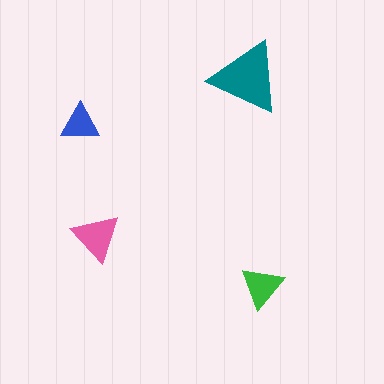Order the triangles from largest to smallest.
the teal one, the pink one, the green one, the blue one.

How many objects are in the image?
There are 4 objects in the image.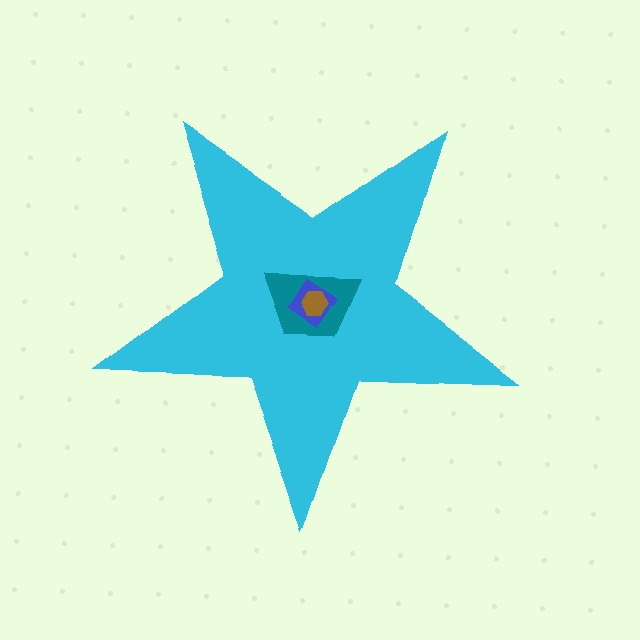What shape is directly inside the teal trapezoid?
The blue diamond.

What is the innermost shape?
The brown hexagon.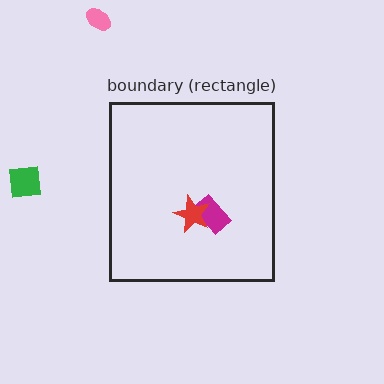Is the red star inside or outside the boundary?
Inside.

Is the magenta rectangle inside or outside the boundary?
Inside.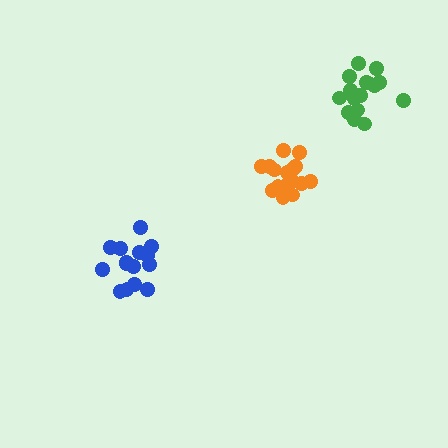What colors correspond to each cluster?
The clusters are colored: green, blue, orange.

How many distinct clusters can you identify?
There are 3 distinct clusters.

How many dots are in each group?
Group 1: 16 dots, Group 2: 15 dots, Group 3: 18 dots (49 total).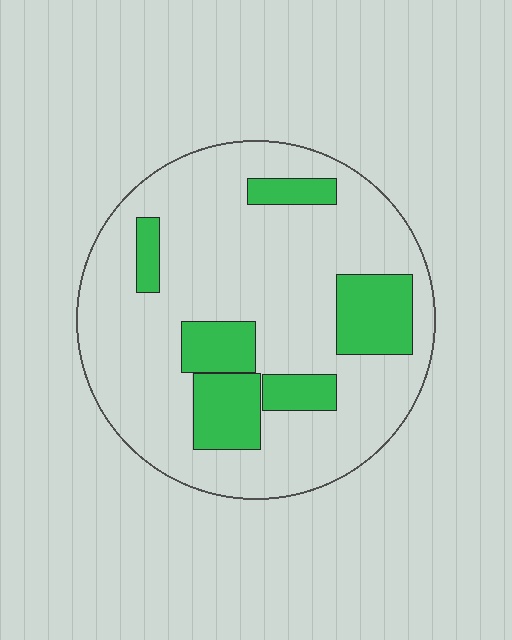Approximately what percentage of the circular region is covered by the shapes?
Approximately 20%.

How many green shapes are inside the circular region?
6.